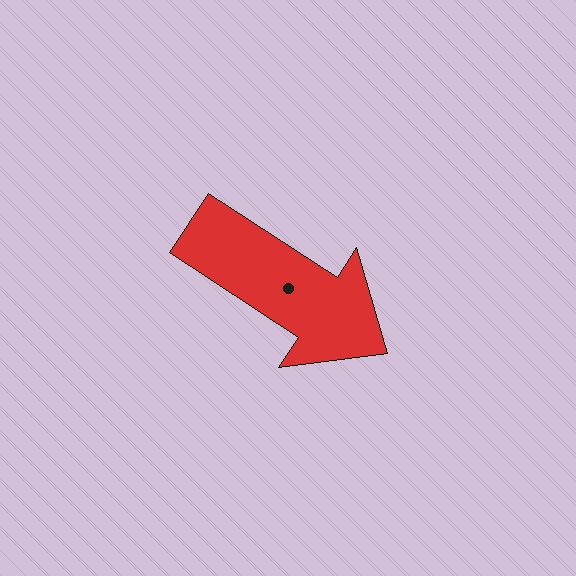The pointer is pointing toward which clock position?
Roughly 4 o'clock.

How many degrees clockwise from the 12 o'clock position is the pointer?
Approximately 123 degrees.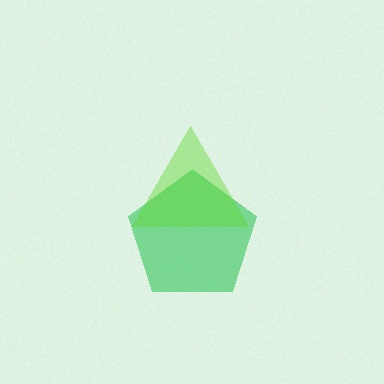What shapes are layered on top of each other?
The layered shapes are: a green pentagon, a lime triangle.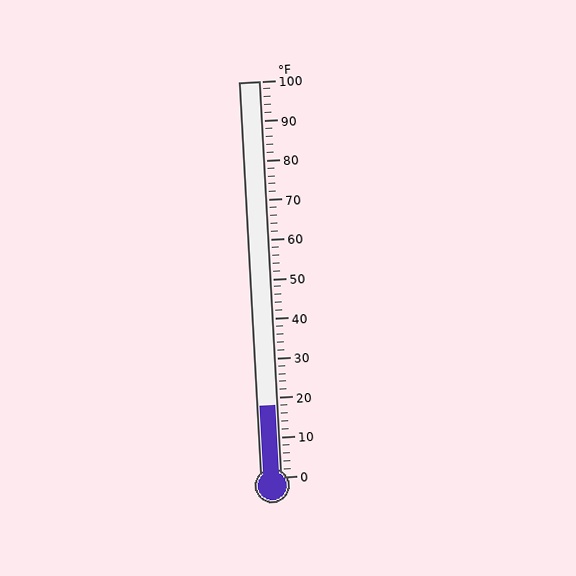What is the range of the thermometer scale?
The thermometer scale ranges from 0°F to 100°F.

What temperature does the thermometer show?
The thermometer shows approximately 18°F.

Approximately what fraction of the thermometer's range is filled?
The thermometer is filled to approximately 20% of its range.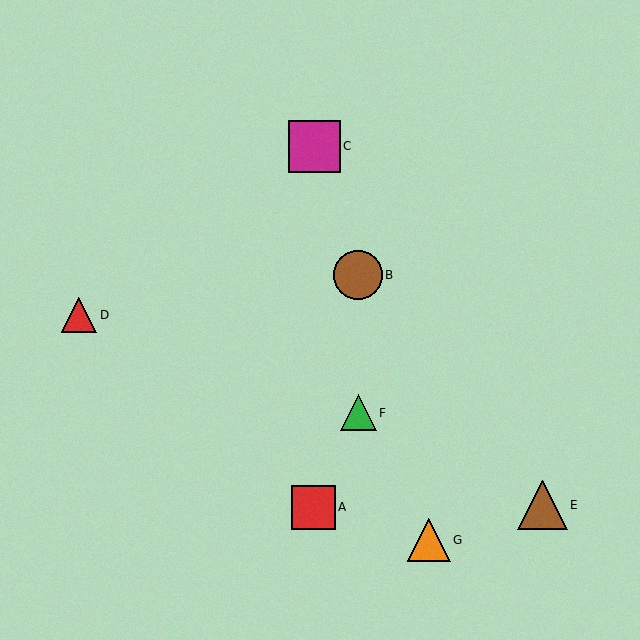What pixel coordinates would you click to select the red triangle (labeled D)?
Click at (79, 315) to select the red triangle D.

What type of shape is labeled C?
Shape C is a magenta square.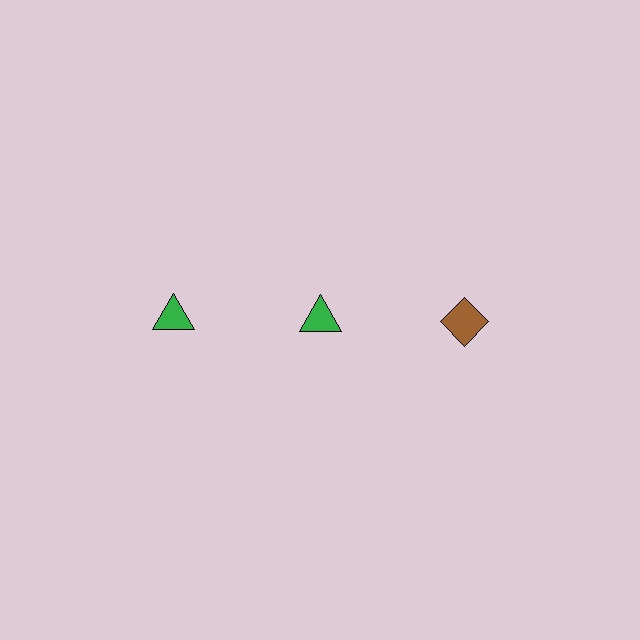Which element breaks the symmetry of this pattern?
The brown diamond in the top row, center column breaks the symmetry. All other shapes are green triangles.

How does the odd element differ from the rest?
It differs in both color (brown instead of green) and shape (diamond instead of triangle).